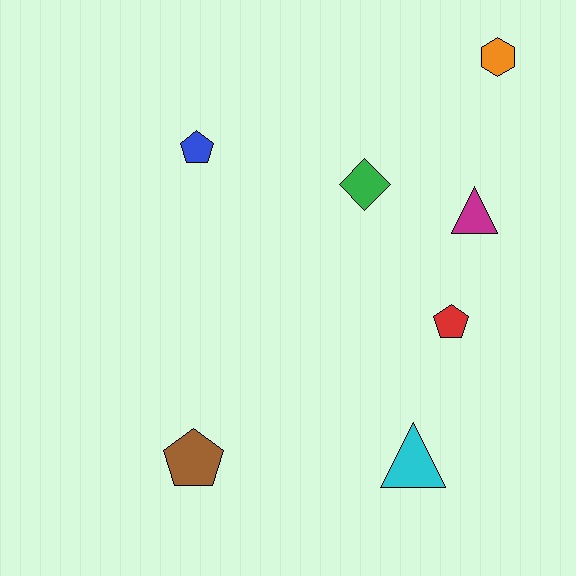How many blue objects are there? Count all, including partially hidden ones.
There is 1 blue object.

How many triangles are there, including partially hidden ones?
There are 2 triangles.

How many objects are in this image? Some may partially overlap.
There are 7 objects.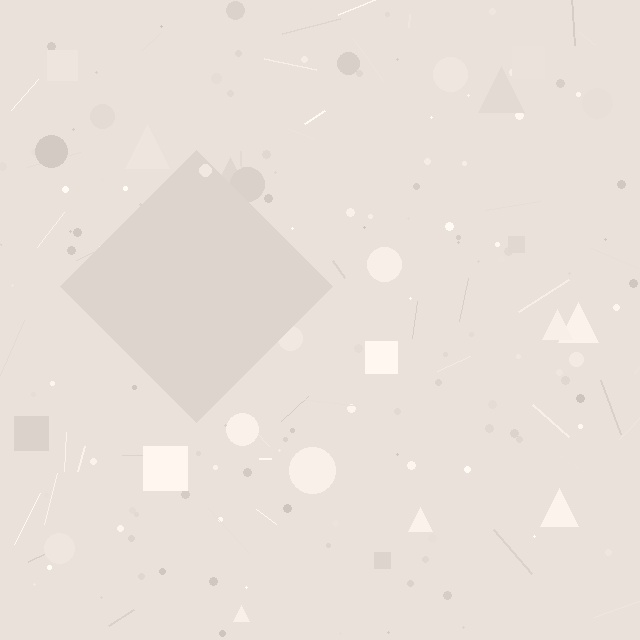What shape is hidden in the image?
A diamond is hidden in the image.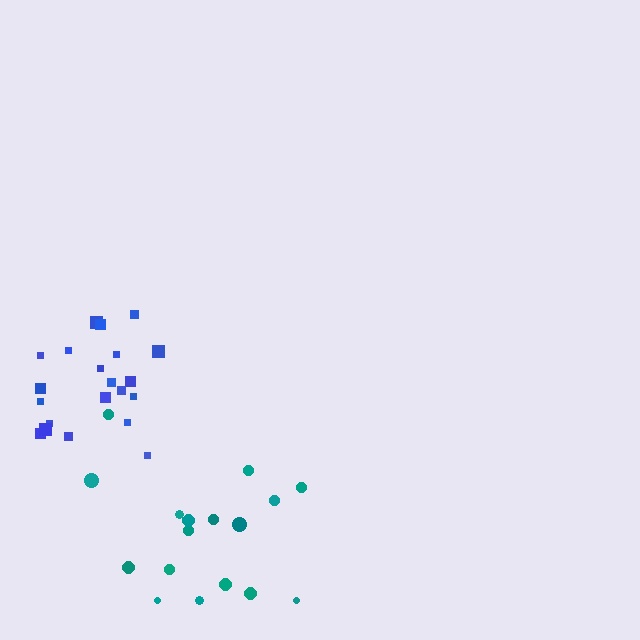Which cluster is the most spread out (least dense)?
Teal.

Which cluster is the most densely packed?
Blue.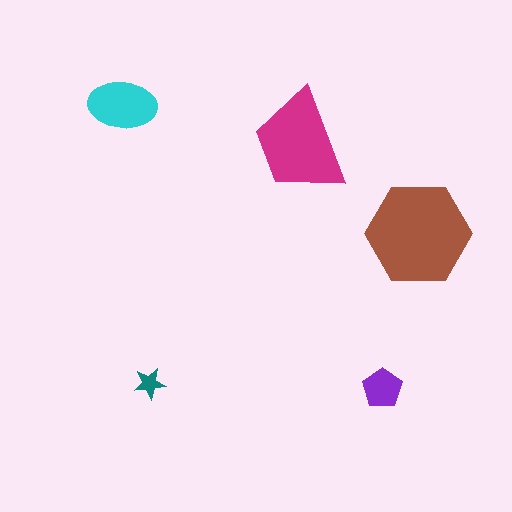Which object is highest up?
The cyan ellipse is topmost.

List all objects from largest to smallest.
The brown hexagon, the magenta trapezoid, the cyan ellipse, the purple pentagon, the teal star.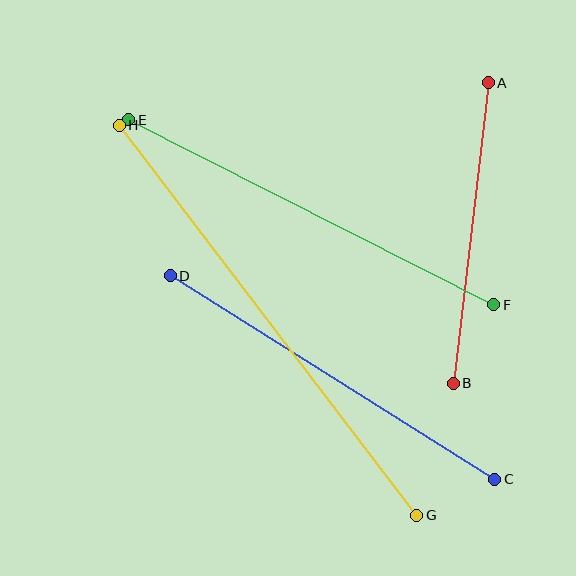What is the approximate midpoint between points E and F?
The midpoint is at approximately (311, 212) pixels.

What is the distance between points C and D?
The distance is approximately 383 pixels.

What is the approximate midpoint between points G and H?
The midpoint is at approximately (268, 320) pixels.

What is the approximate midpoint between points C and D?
The midpoint is at approximately (332, 377) pixels.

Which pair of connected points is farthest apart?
Points G and H are farthest apart.